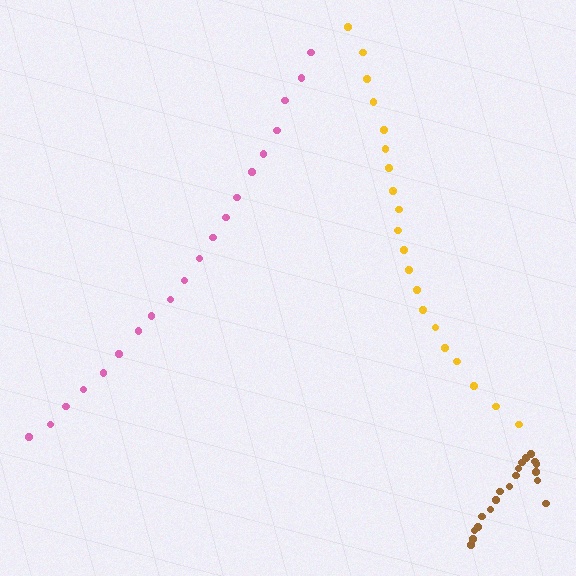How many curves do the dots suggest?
There are 3 distinct paths.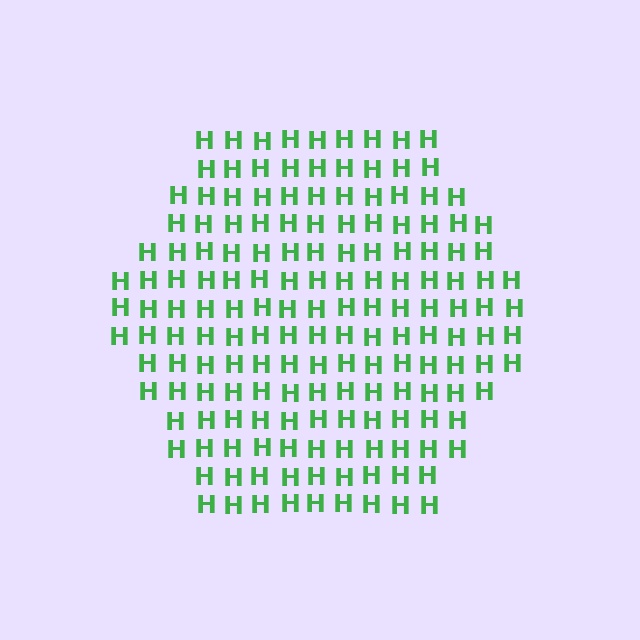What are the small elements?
The small elements are letter H's.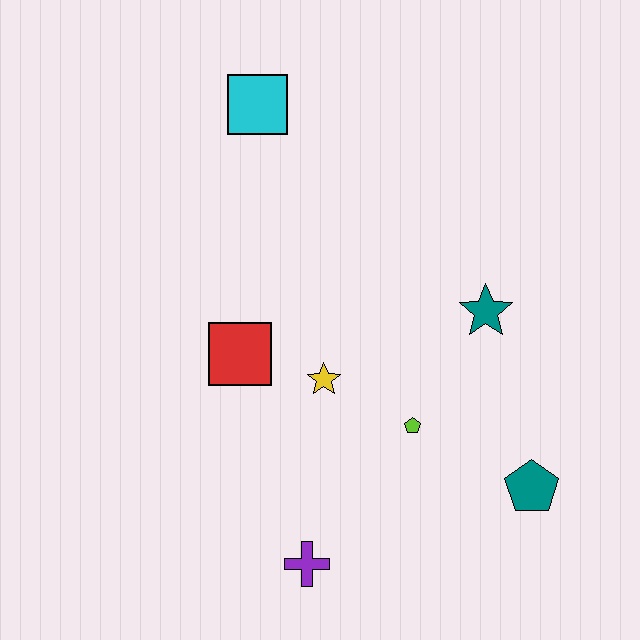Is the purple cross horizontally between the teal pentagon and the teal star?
No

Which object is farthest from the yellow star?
The cyan square is farthest from the yellow star.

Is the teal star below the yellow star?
No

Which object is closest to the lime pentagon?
The yellow star is closest to the lime pentagon.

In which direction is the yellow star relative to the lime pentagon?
The yellow star is to the left of the lime pentagon.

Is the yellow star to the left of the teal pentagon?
Yes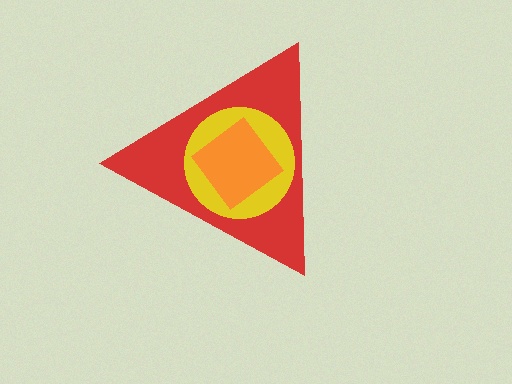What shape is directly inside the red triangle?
The yellow circle.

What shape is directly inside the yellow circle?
The orange diamond.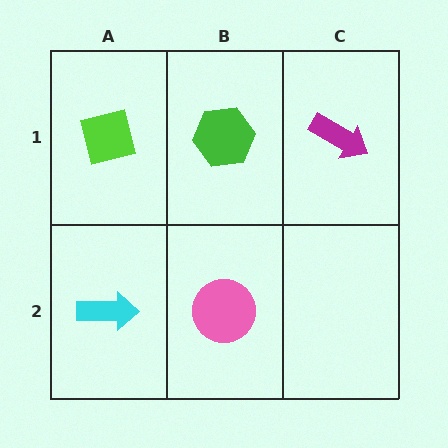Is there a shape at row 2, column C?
No, that cell is empty.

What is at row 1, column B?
A green hexagon.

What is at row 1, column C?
A magenta arrow.